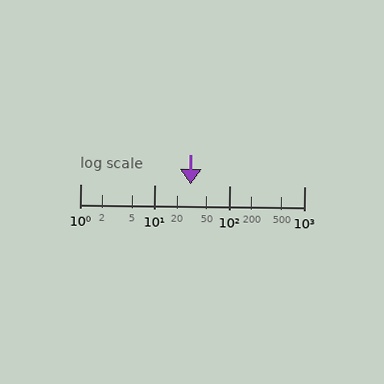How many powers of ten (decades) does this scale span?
The scale spans 3 decades, from 1 to 1000.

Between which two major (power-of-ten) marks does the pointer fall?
The pointer is between 10 and 100.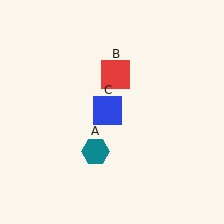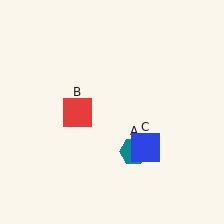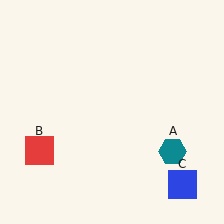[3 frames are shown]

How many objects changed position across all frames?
3 objects changed position: teal hexagon (object A), red square (object B), blue square (object C).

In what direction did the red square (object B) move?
The red square (object B) moved down and to the left.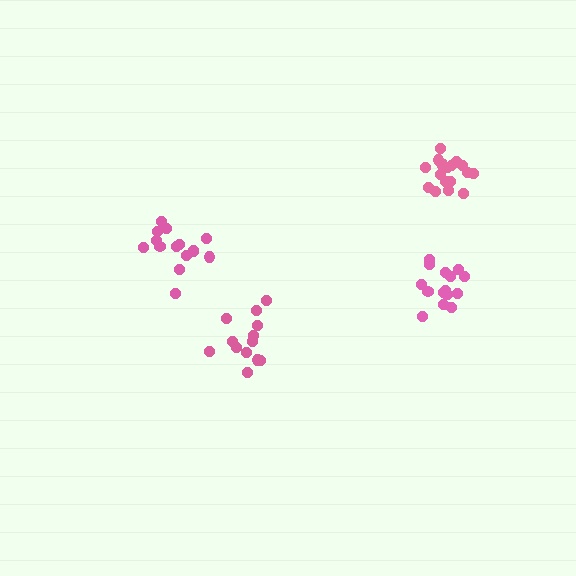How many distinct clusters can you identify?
There are 4 distinct clusters.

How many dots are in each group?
Group 1: 13 dots, Group 2: 17 dots, Group 3: 16 dots, Group 4: 15 dots (61 total).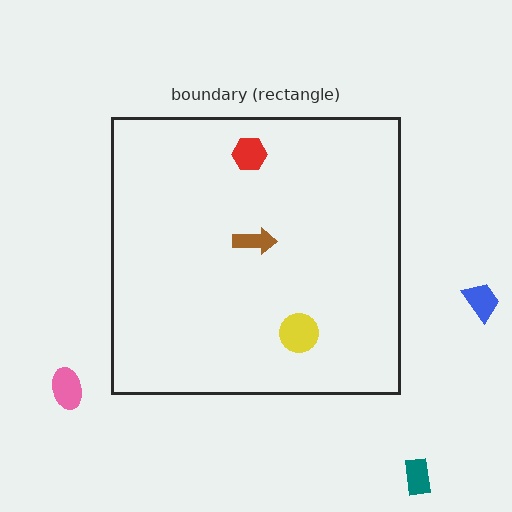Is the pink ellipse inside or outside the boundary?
Outside.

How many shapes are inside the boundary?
3 inside, 3 outside.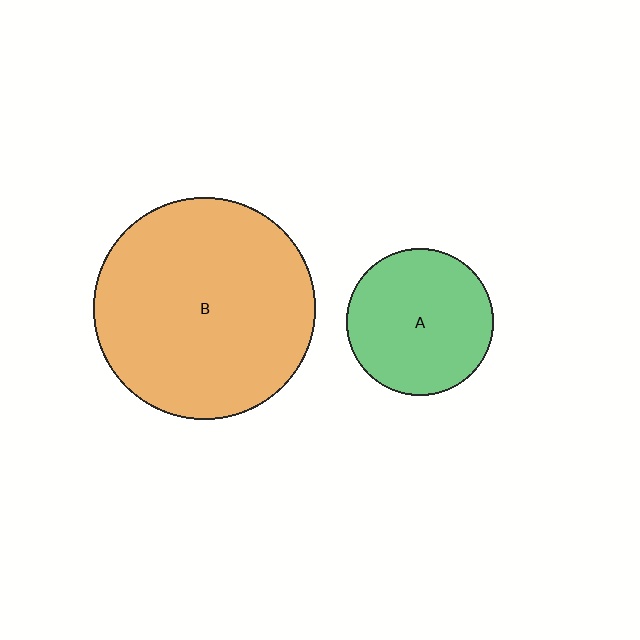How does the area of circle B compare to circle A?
Approximately 2.3 times.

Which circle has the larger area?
Circle B (orange).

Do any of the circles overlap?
No, none of the circles overlap.